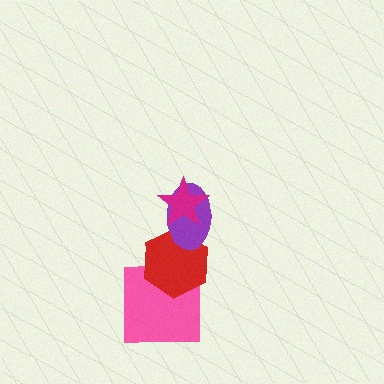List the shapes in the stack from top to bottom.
From top to bottom: the magenta star, the purple ellipse, the red hexagon, the pink square.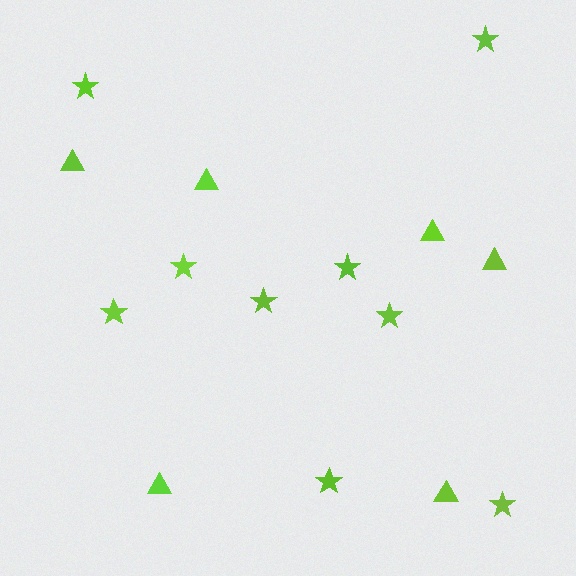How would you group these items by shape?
There are 2 groups: one group of stars (9) and one group of triangles (6).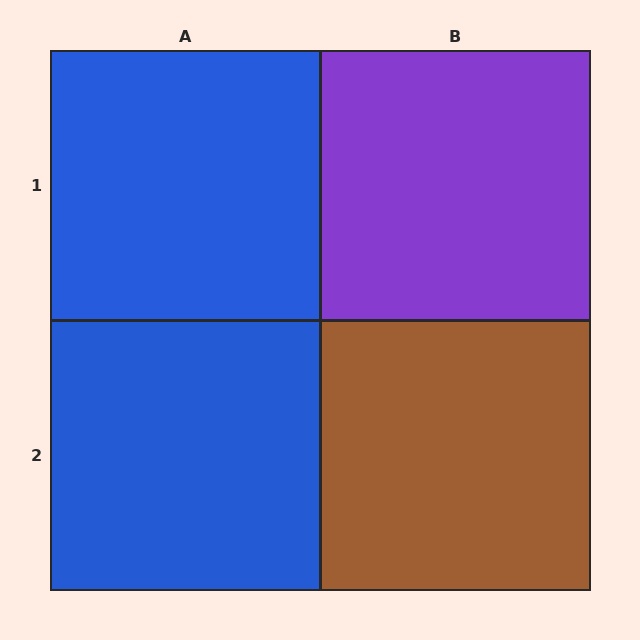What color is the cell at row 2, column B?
Brown.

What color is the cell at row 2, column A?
Blue.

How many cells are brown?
1 cell is brown.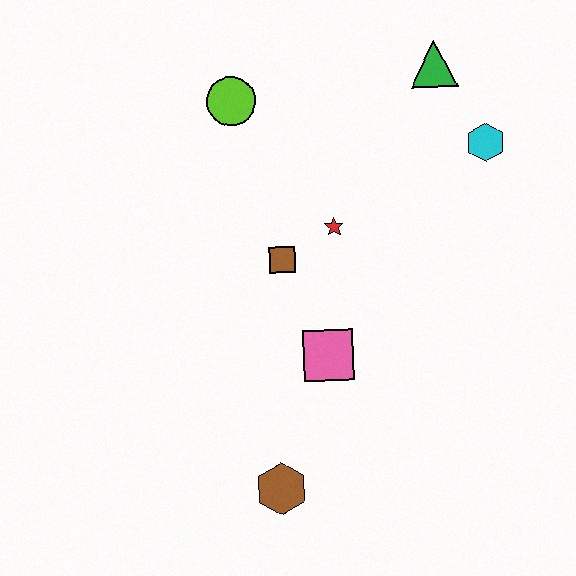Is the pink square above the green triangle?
No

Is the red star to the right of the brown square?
Yes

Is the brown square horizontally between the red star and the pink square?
No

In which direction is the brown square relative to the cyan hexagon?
The brown square is to the left of the cyan hexagon.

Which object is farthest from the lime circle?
The brown hexagon is farthest from the lime circle.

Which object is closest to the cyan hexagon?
The green triangle is closest to the cyan hexagon.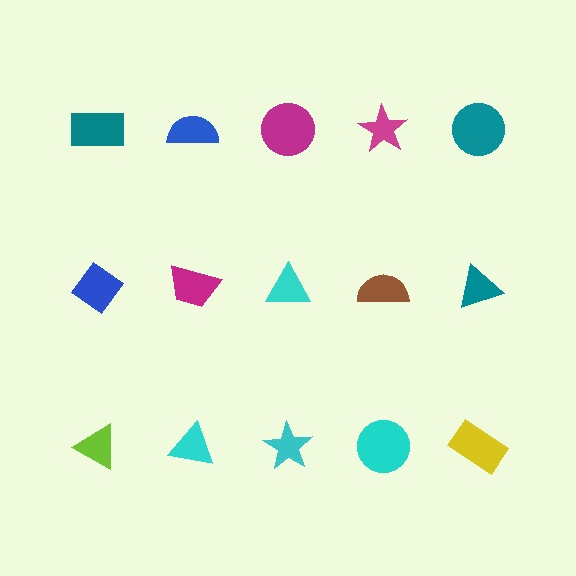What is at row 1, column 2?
A blue semicircle.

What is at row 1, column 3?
A magenta circle.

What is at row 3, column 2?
A cyan triangle.